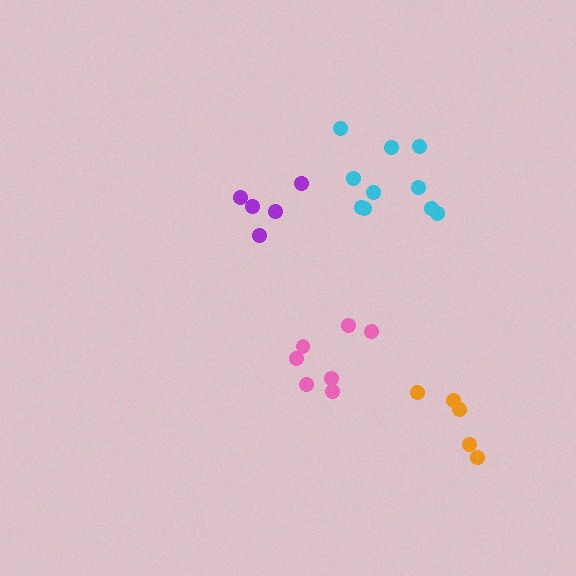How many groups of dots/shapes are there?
There are 4 groups.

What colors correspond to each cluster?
The clusters are colored: cyan, pink, orange, purple.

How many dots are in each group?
Group 1: 10 dots, Group 2: 7 dots, Group 3: 5 dots, Group 4: 5 dots (27 total).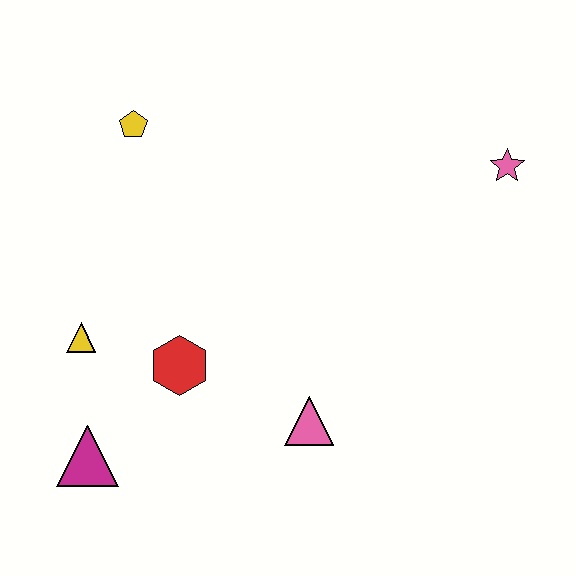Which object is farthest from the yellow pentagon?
The pink star is farthest from the yellow pentagon.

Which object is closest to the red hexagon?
The yellow triangle is closest to the red hexagon.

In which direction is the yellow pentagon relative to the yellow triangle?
The yellow pentagon is above the yellow triangle.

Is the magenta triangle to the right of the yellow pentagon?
No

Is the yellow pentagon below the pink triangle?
No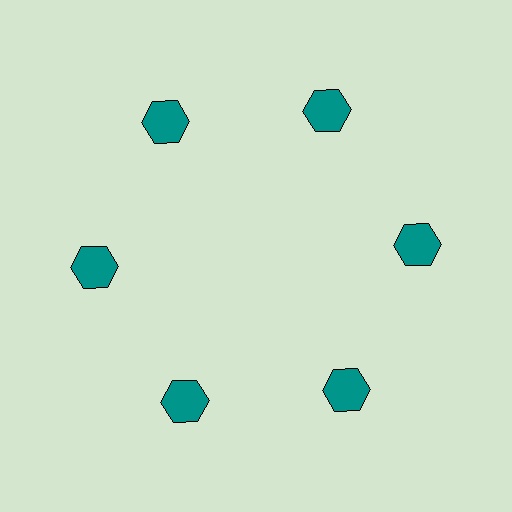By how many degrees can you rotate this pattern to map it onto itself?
The pattern maps onto itself every 60 degrees of rotation.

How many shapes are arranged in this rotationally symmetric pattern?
There are 6 shapes, arranged in 6 groups of 1.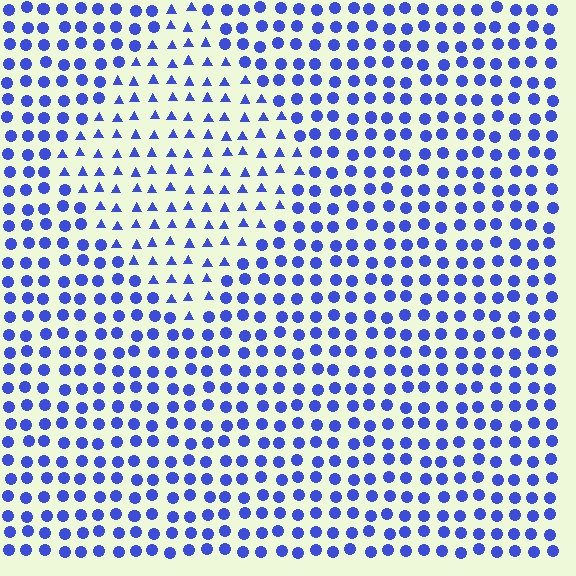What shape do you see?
I see a diamond.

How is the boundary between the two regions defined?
The boundary is defined by a change in element shape: triangles inside vs. circles outside. All elements share the same color and spacing.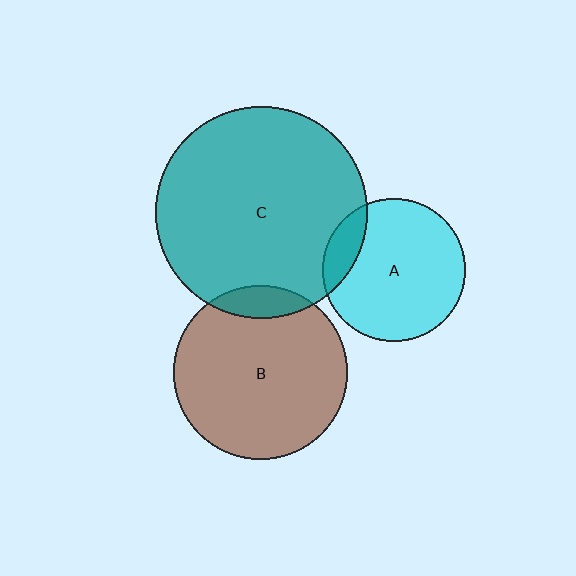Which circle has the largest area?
Circle C (teal).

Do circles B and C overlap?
Yes.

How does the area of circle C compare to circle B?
Approximately 1.5 times.